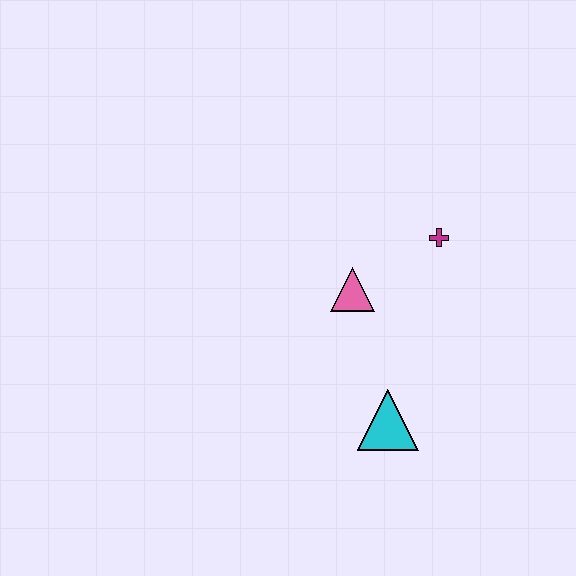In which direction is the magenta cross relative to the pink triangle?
The magenta cross is to the right of the pink triangle.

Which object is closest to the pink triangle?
The magenta cross is closest to the pink triangle.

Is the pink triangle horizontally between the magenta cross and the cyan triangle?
No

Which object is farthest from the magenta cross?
The cyan triangle is farthest from the magenta cross.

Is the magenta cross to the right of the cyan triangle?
Yes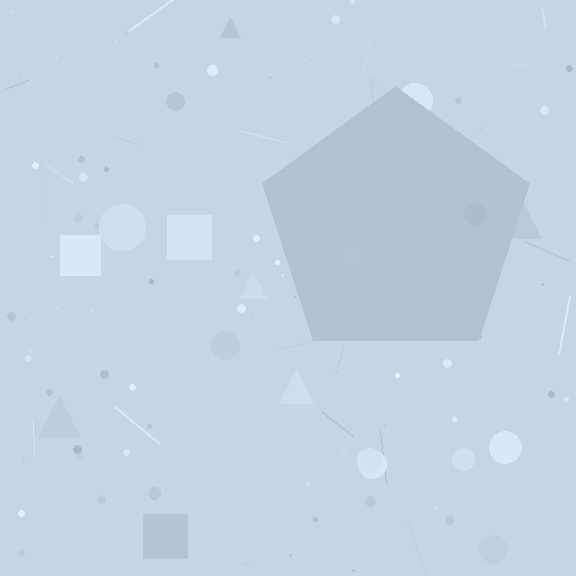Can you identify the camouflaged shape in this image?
The camouflaged shape is a pentagon.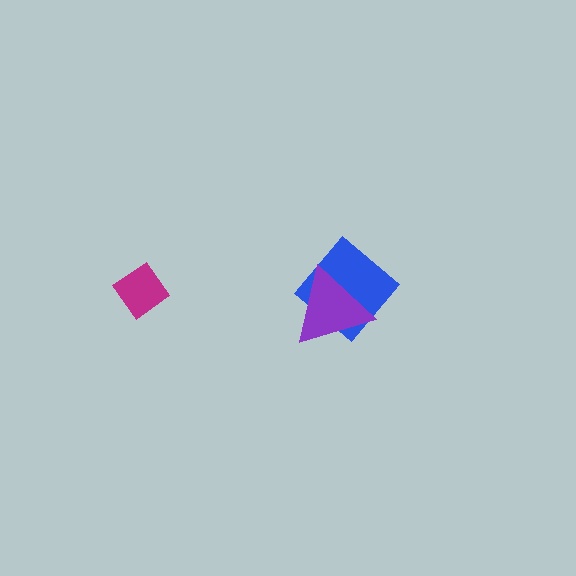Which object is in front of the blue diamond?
The purple triangle is in front of the blue diamond.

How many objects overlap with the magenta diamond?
0 objects overlap with the magenta diamond.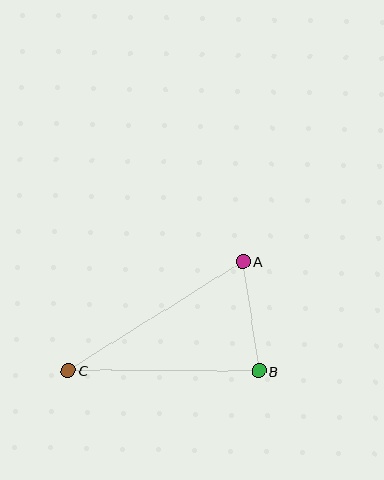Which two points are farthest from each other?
Points A and C are farthest from each other.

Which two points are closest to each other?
Points A and B are closest to each other.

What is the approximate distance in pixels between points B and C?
The distance between B and C is approximately 191 pixels.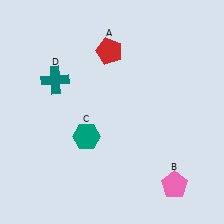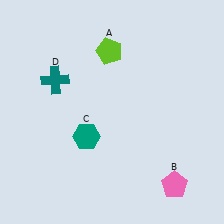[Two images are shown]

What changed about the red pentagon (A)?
In Image 1, A is red. In Image 2, it changed to lime.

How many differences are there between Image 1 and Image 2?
There is 1 difference between the two images.